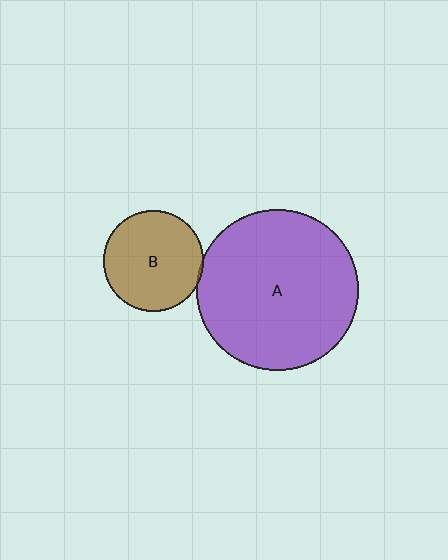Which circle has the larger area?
Circle A (purple).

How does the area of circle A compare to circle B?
Approximately 2.6 times.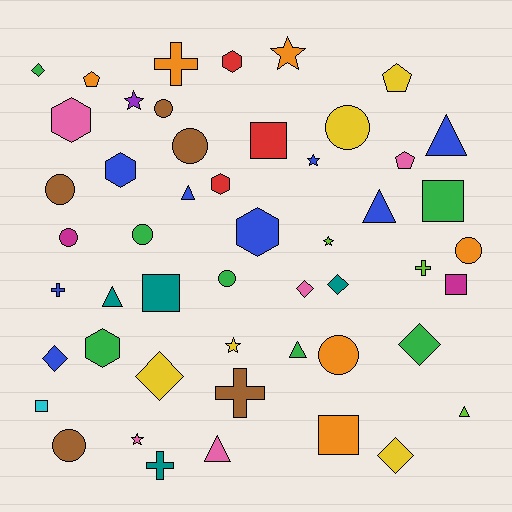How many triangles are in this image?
There are 7 triangles.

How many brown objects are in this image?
There are 5 brown objects.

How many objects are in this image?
There are 50 objects.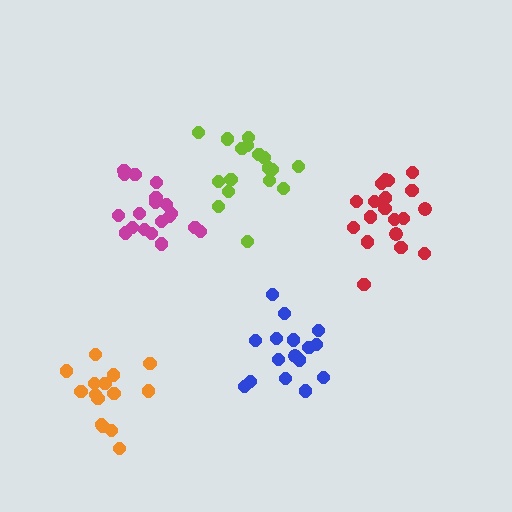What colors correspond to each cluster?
The clusters are colored: blue, magenta, orange, lime, red.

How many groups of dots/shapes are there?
There are 5 groups.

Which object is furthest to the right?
The red cluster is rightmost.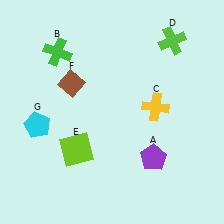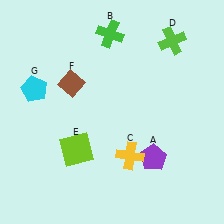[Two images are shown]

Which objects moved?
The objects that moved are: the green cross (B), the yellow cross (C), the cyan pentagon (G).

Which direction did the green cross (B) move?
The green cross (B) moved right.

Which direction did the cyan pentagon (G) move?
The cyan pentagon (G) moved up.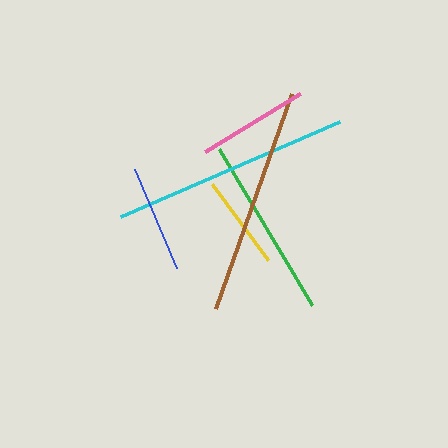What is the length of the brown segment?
The brown segment is approximately 228 pixels long.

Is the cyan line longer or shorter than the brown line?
The cyan line is longer than the brown line.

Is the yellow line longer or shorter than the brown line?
The brown line is longer than the yellow line.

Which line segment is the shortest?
The yellow line is the shortest at approximately 95 pixels.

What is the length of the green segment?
The green segment is approximately 181 pixels long.